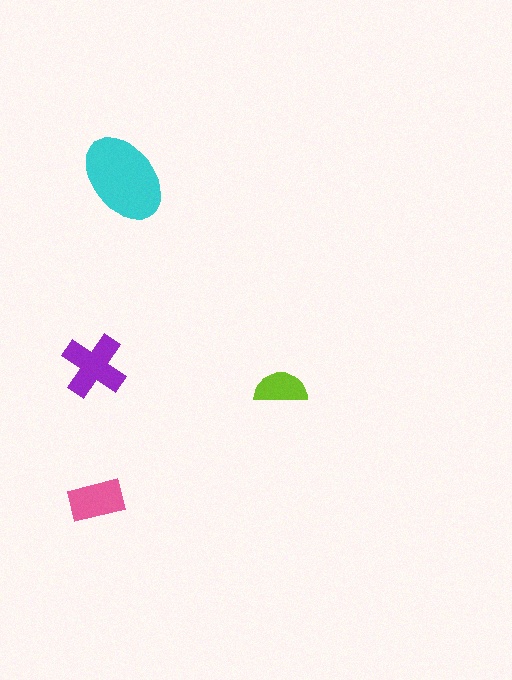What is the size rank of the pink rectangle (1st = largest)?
3rd.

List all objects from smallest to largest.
The lime semicircle, the pink rectangle, the purple cross, the cyan ellipse.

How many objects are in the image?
There are 4 objects in the image.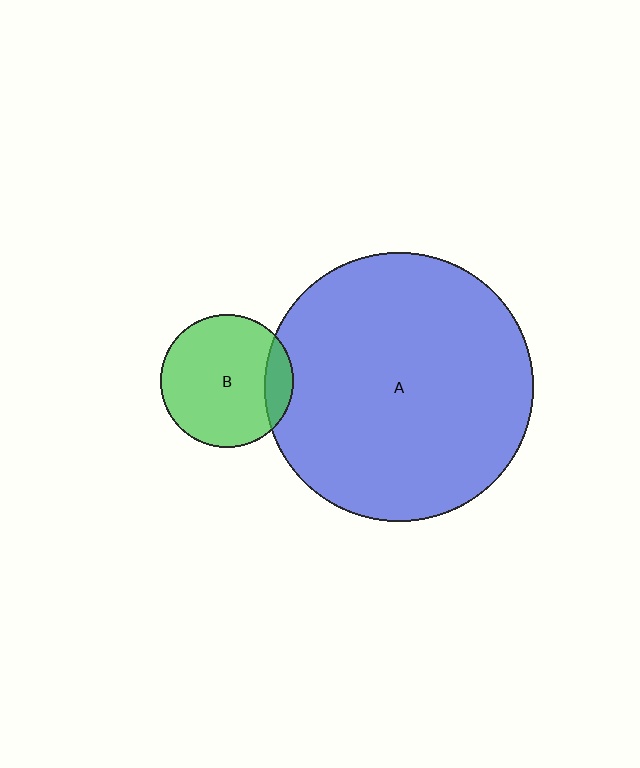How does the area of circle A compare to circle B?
Approximately 4.1 times.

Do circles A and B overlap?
Yes.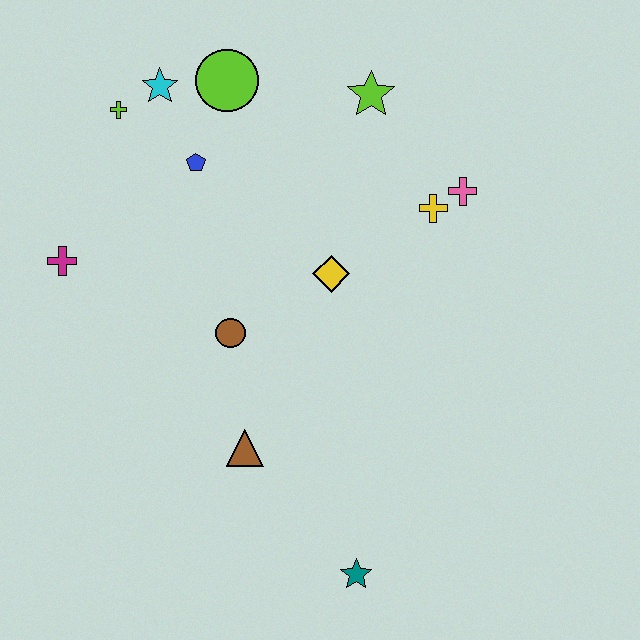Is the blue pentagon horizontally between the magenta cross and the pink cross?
Yes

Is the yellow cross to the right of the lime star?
Yes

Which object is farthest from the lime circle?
The teal star is farthest from the lime circle.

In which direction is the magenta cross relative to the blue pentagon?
The magenta cross is to the left of the blue pentagon.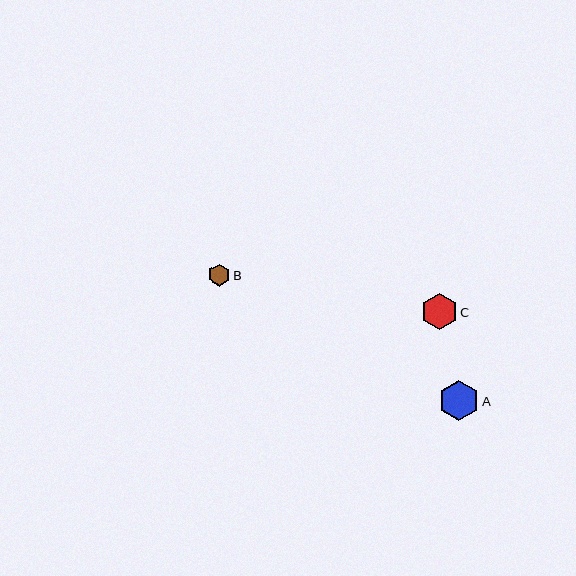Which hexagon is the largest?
Hexagon A is the largest with a size of approximately 40 pixels.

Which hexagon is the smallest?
Hexagon B is the smallest with a size of approximately 22 pixels.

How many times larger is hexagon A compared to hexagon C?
Hexagon A is approximately 1.1 times the size of hexagon C.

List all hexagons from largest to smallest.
From largest to smallest: A, C, B.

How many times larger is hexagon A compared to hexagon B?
Hexagon A is approximately 1.9 times the size of hexagon B.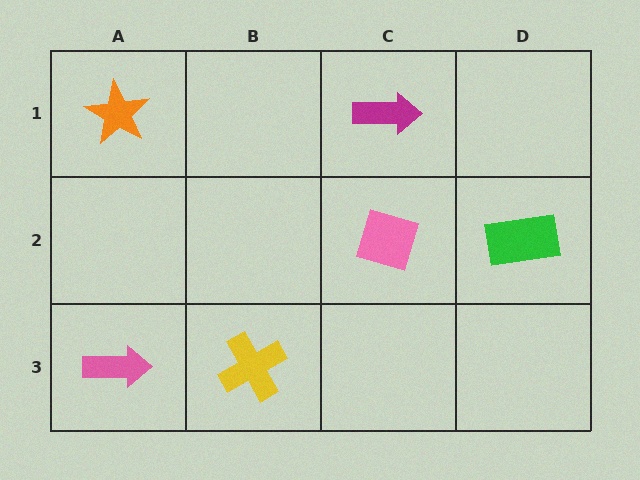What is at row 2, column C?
A pink diamond.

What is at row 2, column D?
A green rectangle.